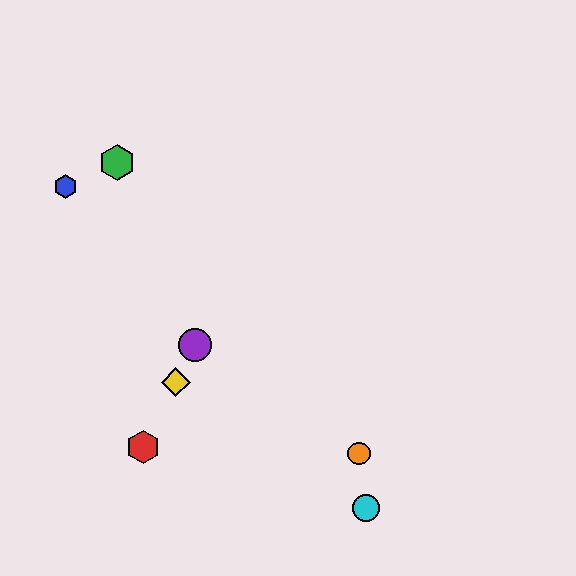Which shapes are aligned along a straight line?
The red hexagon, the yellow diamond, the purple circle are aligned along a straight line.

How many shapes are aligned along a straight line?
3 shapes (the red hexagon, the yellow diamond, the purple circle) are aligned along a straight line.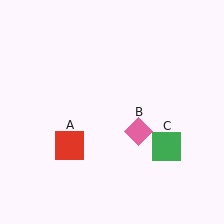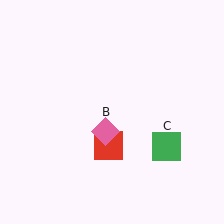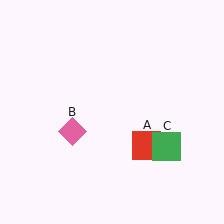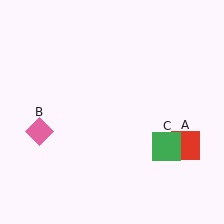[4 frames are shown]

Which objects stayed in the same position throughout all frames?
Green square (object C) remained stationary.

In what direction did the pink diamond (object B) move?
The pink diamond (object B) moved left.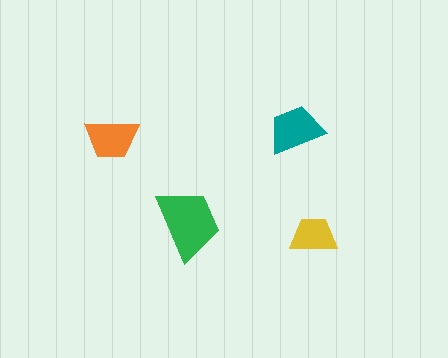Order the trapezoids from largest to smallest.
the green one, the teal one, the orange one, the yellow one.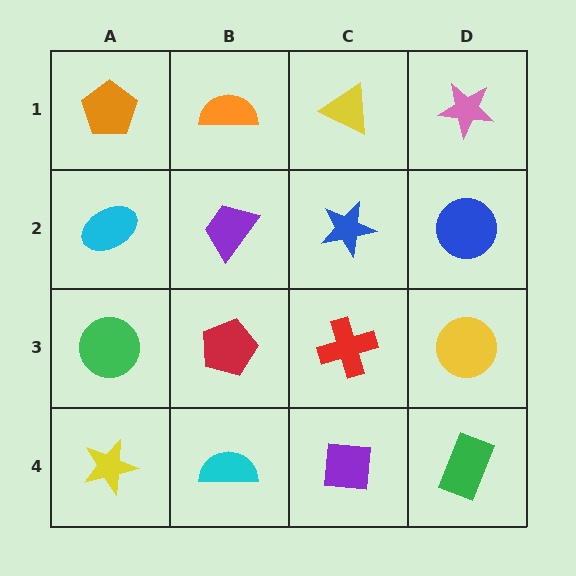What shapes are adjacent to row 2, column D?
A pink star (row 1, column D), a yellow circle (row 3, column D), a blue star (row 2, column C).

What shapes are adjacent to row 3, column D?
A blue circle (row 2, column D), a green rectangle (row 4, column D), a red cross (row 3, column C).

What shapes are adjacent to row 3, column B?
A purple trapezoid (row 2, column B), a cyan semicircle (row 4, column B), a green circle (row 3, column A), a red cross (row 3, column C).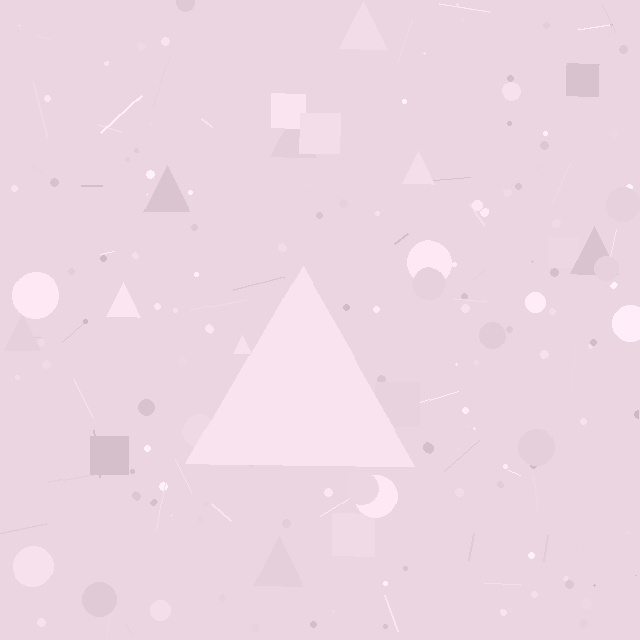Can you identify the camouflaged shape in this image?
The camouflaged shape is a triangle.